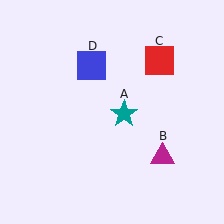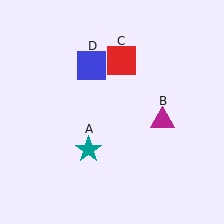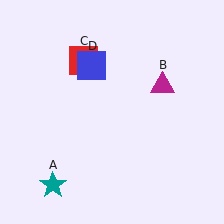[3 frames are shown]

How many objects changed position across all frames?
3 objects changed position: teal star (object A), magenta triangle (object B), red square (object C).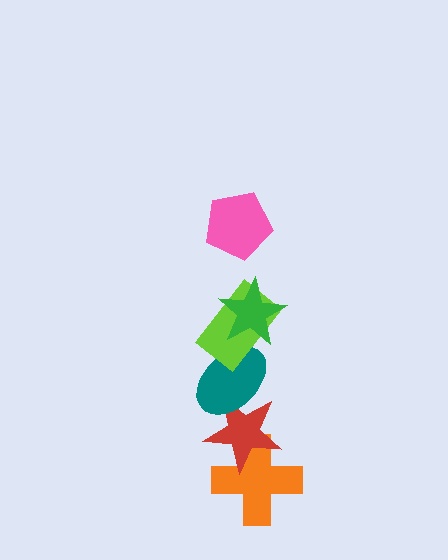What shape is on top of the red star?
The teal ellipse is on top of the red star.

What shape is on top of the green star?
The pink pentagon is on top of the green star.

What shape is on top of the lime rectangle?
The green star is on top of the lime rectangle.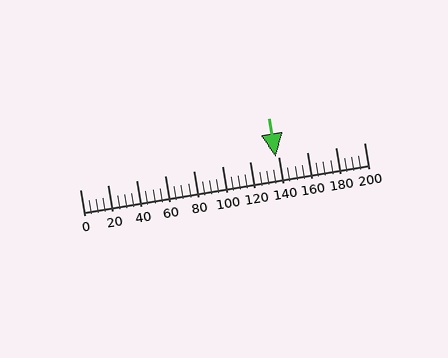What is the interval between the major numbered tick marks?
The major tick marks are spaced 20 units apart.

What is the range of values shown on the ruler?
The ruler shows values from 0 to 200.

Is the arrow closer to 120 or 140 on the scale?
The arrow is closer to 140.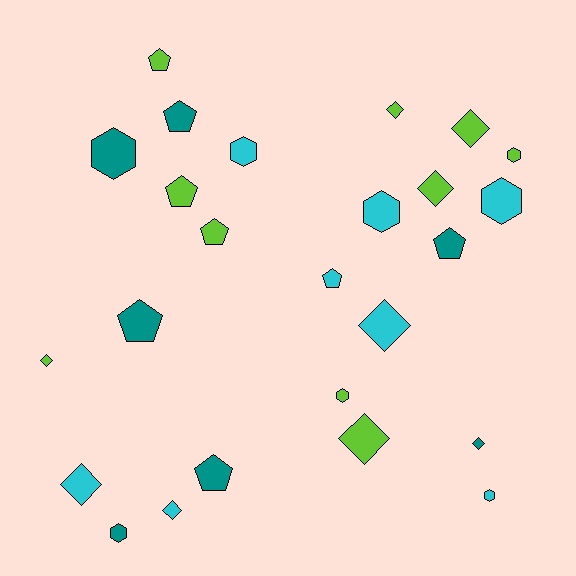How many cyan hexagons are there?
There are 4 cyan hexagons.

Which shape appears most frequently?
Diamond, with 9 objects.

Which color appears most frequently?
Lime, with 10 objects.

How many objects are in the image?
There are 25 objects.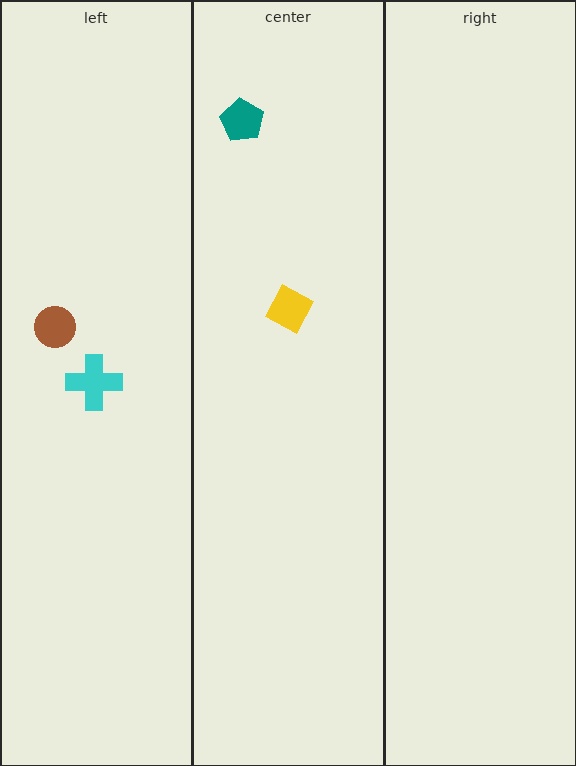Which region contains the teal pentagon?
The center region.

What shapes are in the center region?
The yellow diamond, the teal pentagon.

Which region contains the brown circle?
The left region.